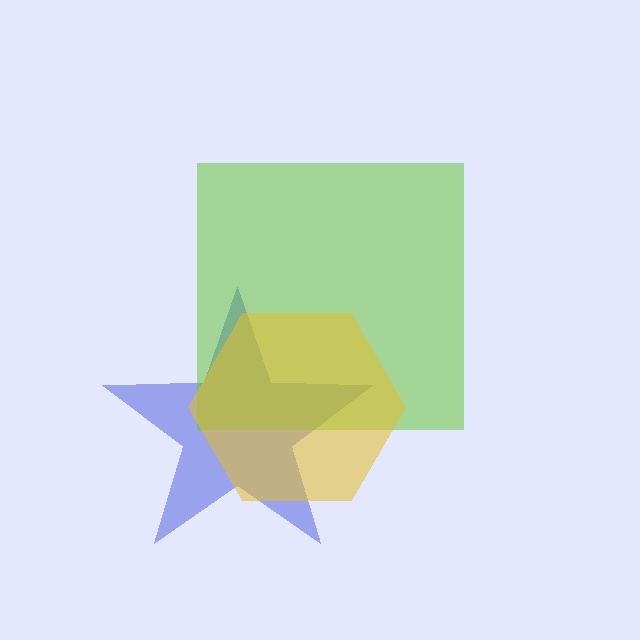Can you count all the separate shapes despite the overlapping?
Yes, there are 3 separate shapes.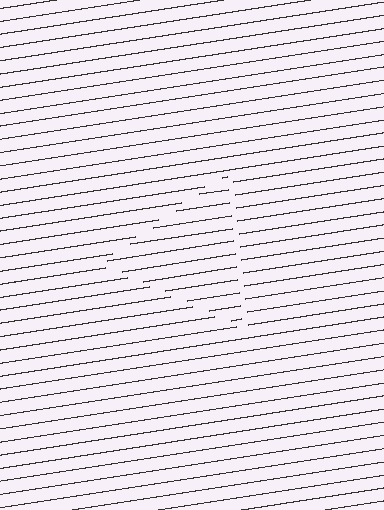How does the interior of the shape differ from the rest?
The interior of the shape contains the same grating, shifted by half a period — the contour is defined by the phase discontinuity where line-ends from the inner and outer gratings abut.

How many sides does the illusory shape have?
3 sides — the line-ends trace a triangle.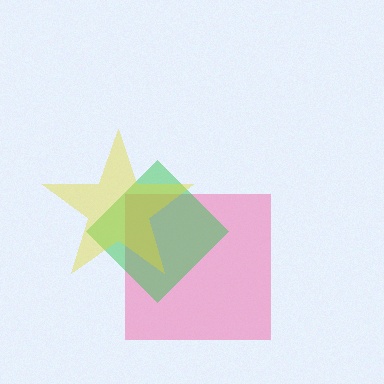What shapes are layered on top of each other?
The layered shapes are: a pink square, a green diamond, a yellow star.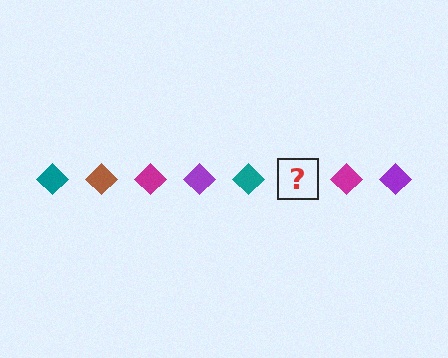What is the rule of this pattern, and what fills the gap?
The rule is that the pattern cycles through teal, brown, magenta, purple diamonds. The gap should be filled with a brown diamond.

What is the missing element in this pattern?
The missing element is a brown diamond.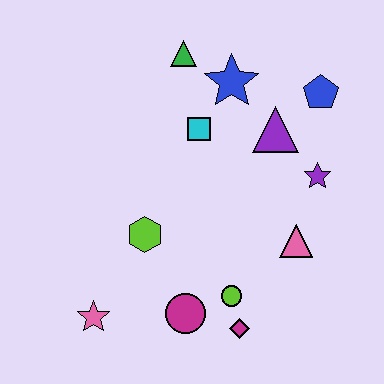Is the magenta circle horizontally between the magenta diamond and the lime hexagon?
Yes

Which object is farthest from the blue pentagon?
The pink star is farthest from the blue pentagon.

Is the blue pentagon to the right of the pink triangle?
Yes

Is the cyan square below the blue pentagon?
Yes